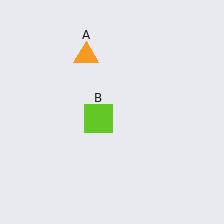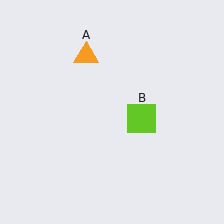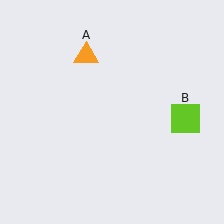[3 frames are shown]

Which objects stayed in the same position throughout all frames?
Orange triangle (object A) remained stationary.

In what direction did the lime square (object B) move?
The lime square (object B) moved right.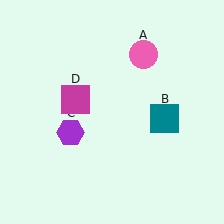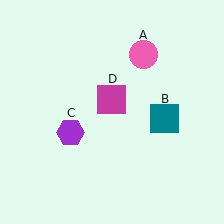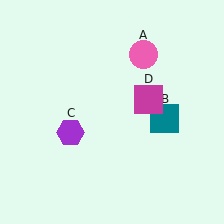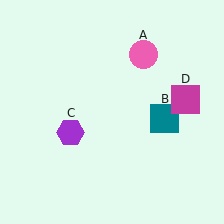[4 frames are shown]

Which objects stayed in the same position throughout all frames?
Pink circle (object A) and teal square (object B) and purple hexagon (object C) remained stationary.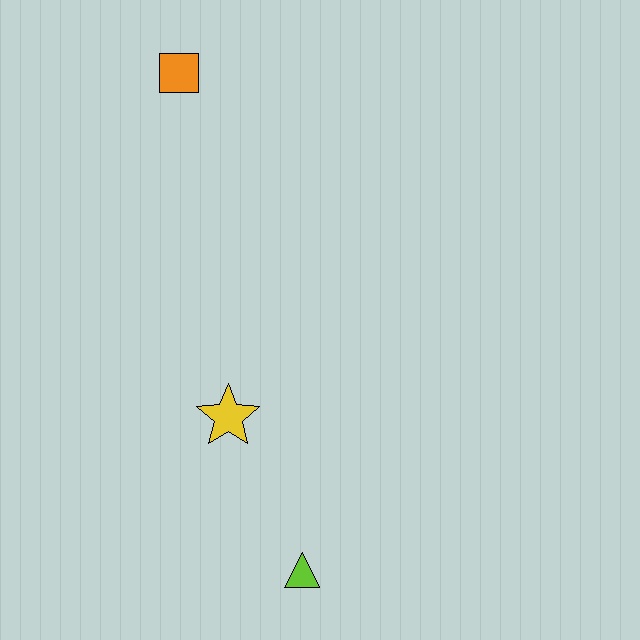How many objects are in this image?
There are 3 objects.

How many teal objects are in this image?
There are no teal objects.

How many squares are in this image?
There is 1 square.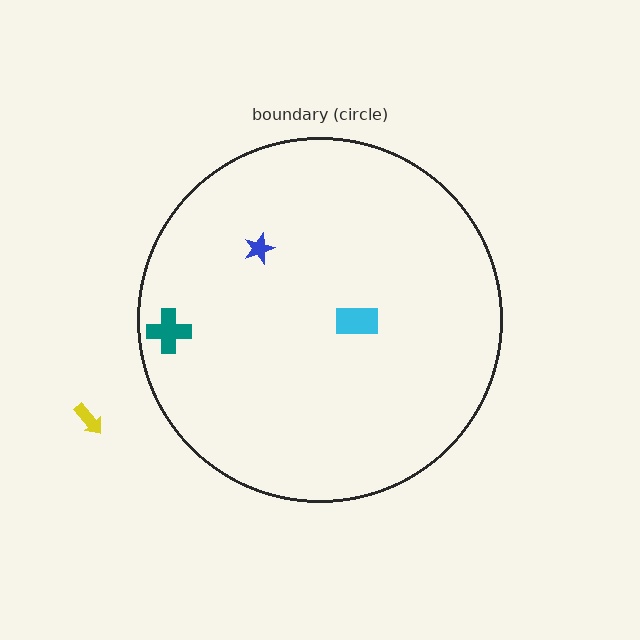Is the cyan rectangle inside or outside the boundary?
Inside.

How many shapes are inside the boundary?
3 inside, 1 outside.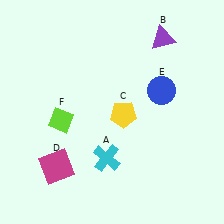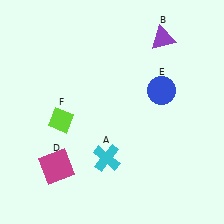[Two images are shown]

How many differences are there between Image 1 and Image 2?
There is 1 difference between the two images.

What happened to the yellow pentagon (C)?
The yellow pentagon (C) was removed in Image 2. It was in the bottom-right area of Image 1.